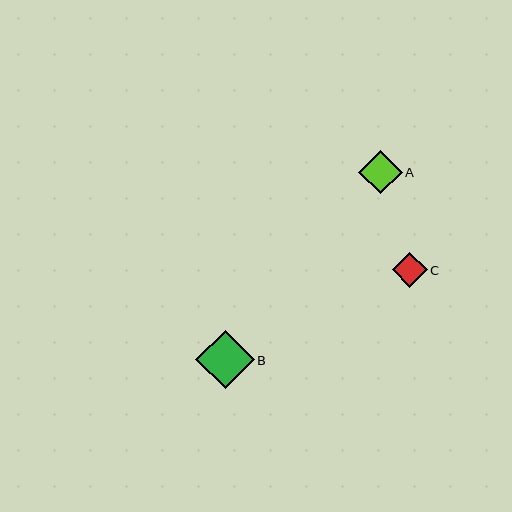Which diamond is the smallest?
Diamond C is the smallest with a size of approximately 35 pixels.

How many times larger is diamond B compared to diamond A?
Diamond B is approximately 1.3 times the size of diamond A.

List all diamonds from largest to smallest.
From largest to smallest: B, A, C.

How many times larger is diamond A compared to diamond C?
Diamond A is approximately 1.2 times the size of diamond C.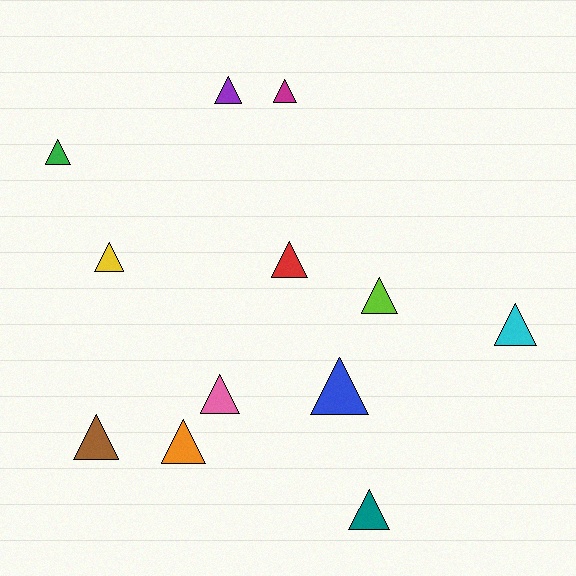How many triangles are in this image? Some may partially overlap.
There are 12 triangles.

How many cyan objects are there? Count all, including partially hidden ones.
There is 1 cyan object.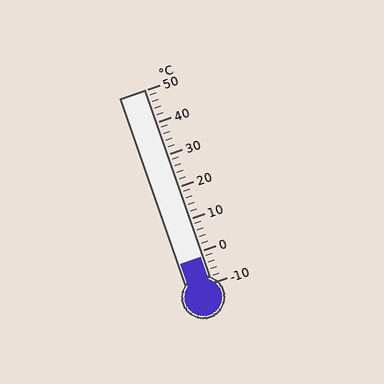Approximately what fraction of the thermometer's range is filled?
The thermometer is filled to approximately 15% of its range.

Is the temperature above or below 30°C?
The temperature is below 30°C.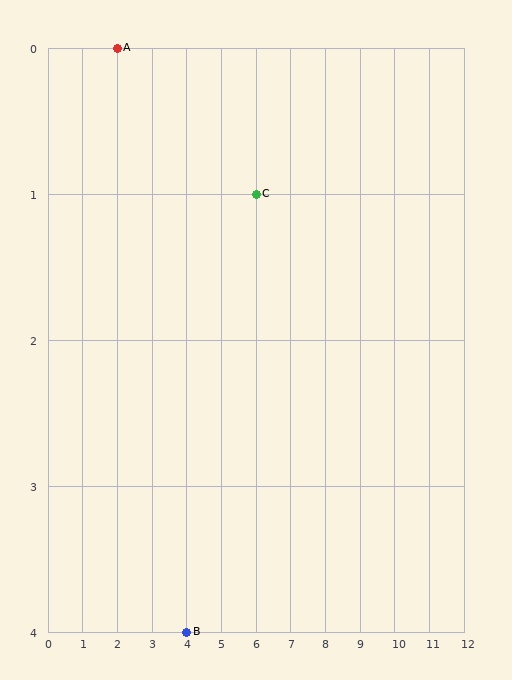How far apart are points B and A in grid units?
Points B and A are 2 columns and 4 rows apart (about 4.5 grid units diagonally).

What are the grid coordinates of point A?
Point A is at grid coordinates (2, 0).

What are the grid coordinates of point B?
Point B is at grid coordinates (4, 4).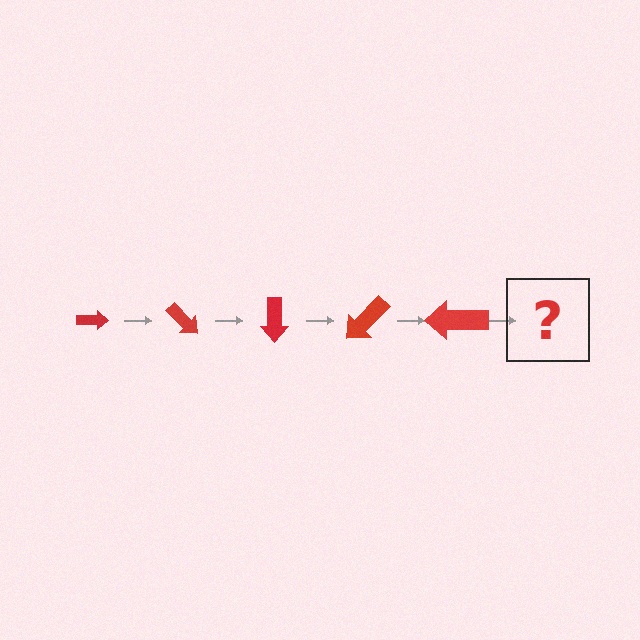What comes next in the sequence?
The next element should be an arrow, larger than the previous one and rotated 225 degrees from the start.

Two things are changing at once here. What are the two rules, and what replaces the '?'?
The two rules are that the arrow grows larger each step and it rotates 45 degrees each step. The '?' should be an arrow, larger than the previous one and rotated 225 degrees from the start.